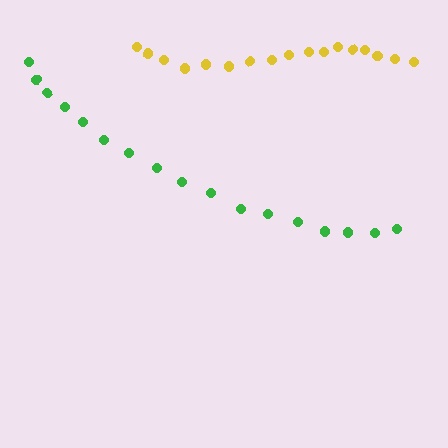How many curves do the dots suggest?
There are 2 distinct paths.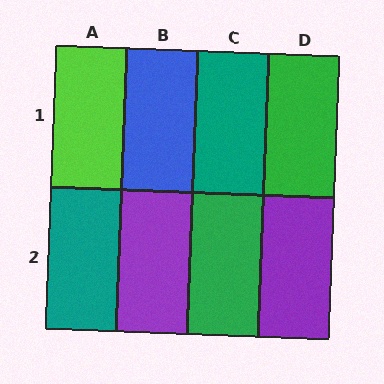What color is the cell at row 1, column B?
Blue.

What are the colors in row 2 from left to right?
Teal, purple, green, purple.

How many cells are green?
2 cells are green.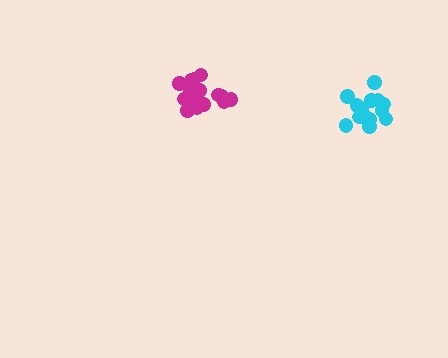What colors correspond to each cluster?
The clusters are colored: cyan, magenta.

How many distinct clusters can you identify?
There are 2 distinct clusters.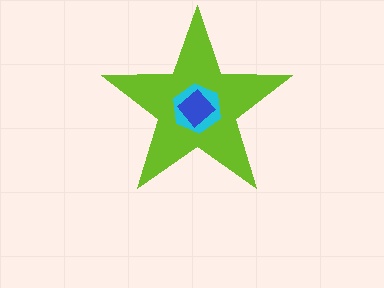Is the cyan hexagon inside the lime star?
Yes.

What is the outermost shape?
The lime star.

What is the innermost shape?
The blue diamond.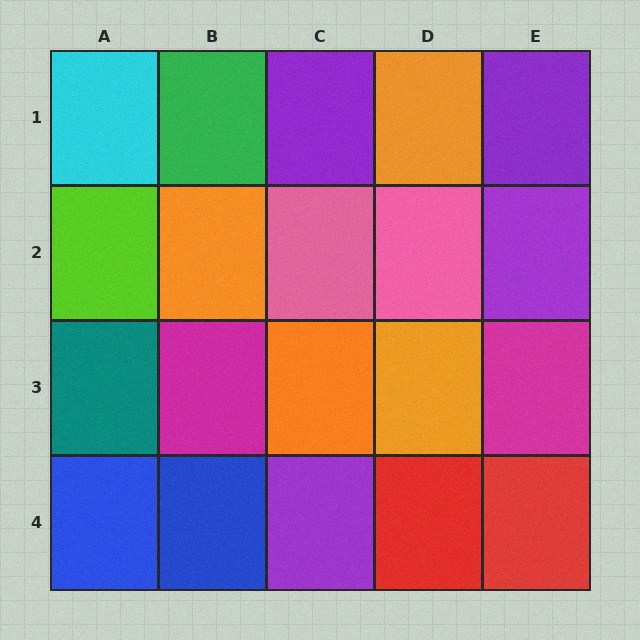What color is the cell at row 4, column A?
Blue.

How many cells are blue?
2 cells are blue.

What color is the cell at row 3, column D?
Orange.